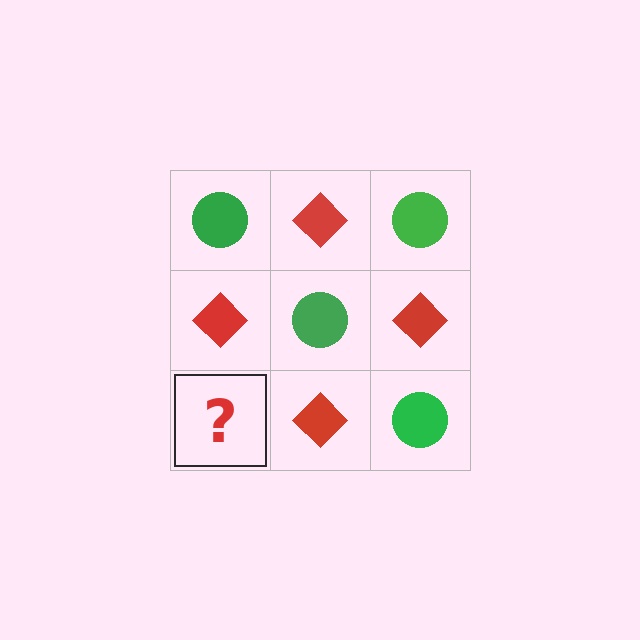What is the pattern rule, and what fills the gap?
The rule is that it alternates green circle and red diamond in a checkerboard pattern. The gap should be filled with a green circle.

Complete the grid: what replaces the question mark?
The question mark should be replaced with a green circle.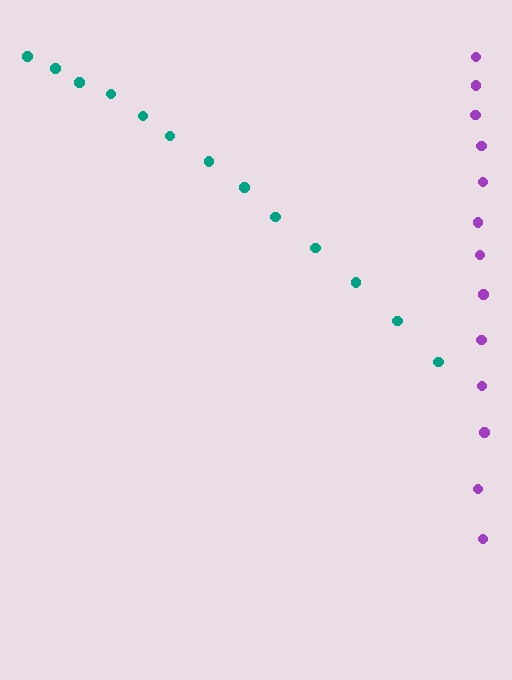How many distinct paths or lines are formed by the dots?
There are 2 distinct paths.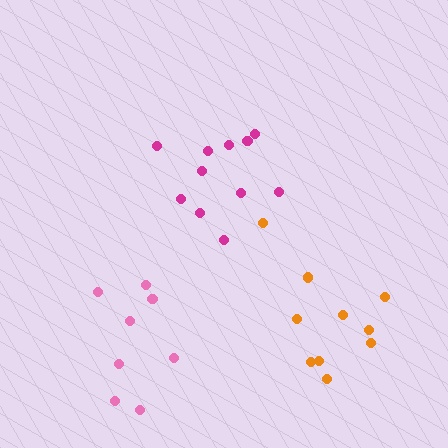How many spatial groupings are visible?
There are 3 spatial groupings.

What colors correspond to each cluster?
The clusters are colored: pink, orange, magenta.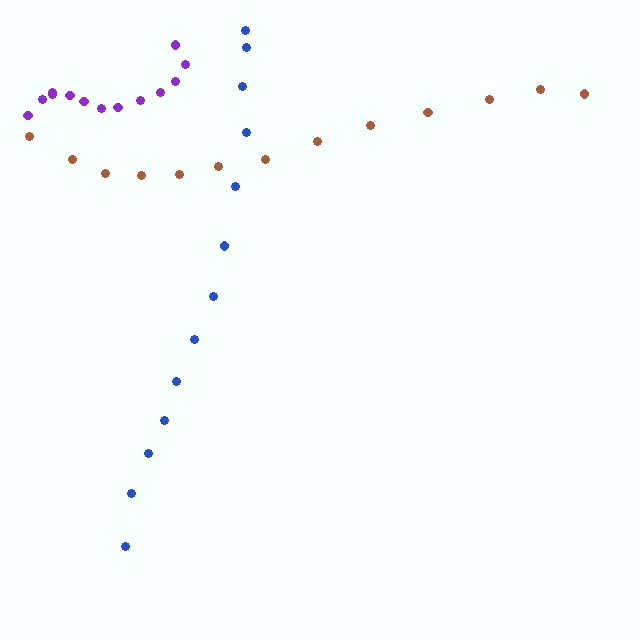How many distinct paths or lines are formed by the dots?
There are 3 distinct paths.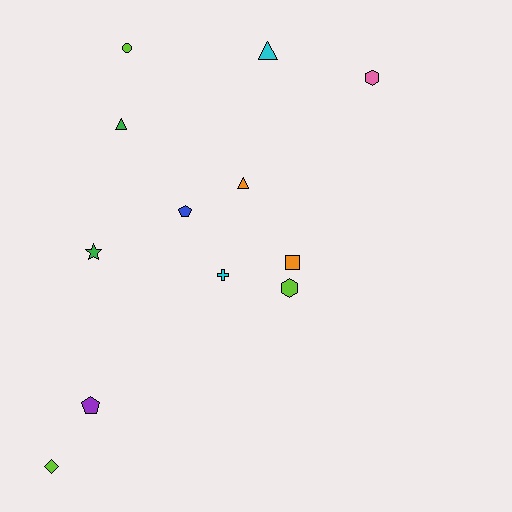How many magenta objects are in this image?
There are no magenta objects.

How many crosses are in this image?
There is 1 cross.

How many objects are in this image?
There are 12 objects.